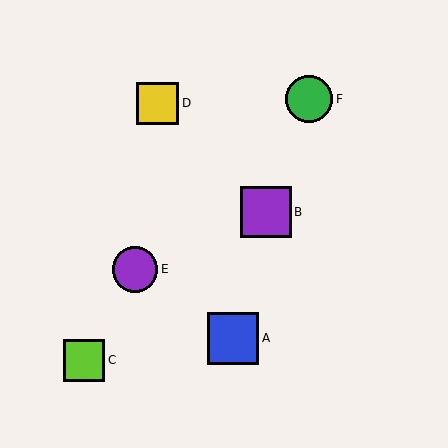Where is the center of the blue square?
The center of the blue square is at (233, 338).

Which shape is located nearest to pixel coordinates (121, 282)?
The purple circle (labeled E) at (135, 269) is nearest to that location.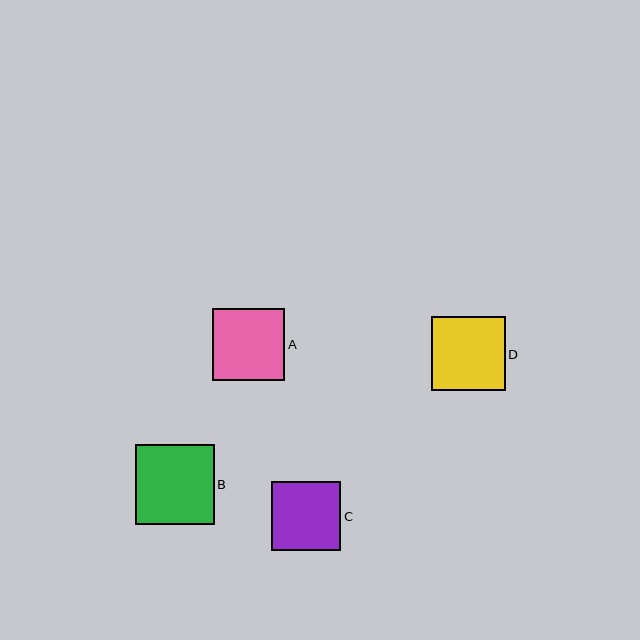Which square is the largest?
Square B is the largest with a size of approximately 79 pixels.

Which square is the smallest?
Square C is the smallest with a size of approximately 69 pixels.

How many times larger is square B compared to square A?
Square B is approximately 1.1 times the size of square A.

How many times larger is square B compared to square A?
Square B is approximately 1.1 times the size of square A.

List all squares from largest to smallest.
From largest to smallest: B, D, A, C.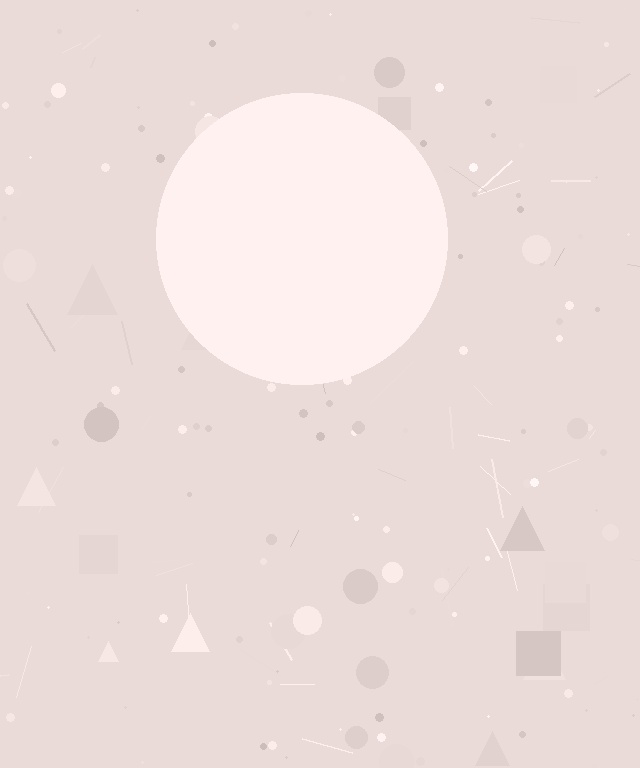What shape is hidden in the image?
A circle is hidden in the image.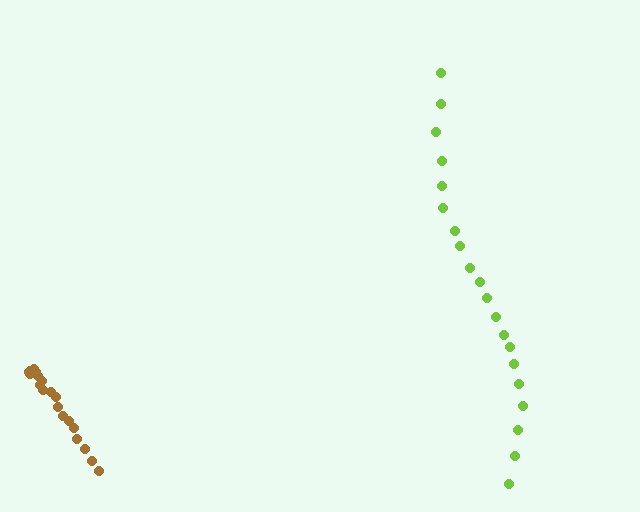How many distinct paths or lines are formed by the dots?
There are 2 distinct paths.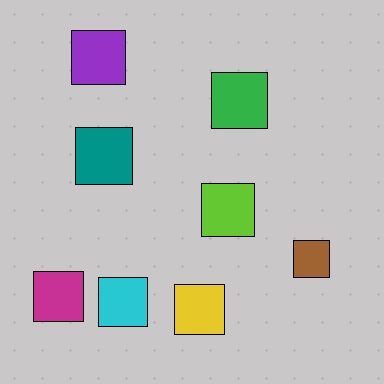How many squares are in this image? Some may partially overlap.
There are 8 squares.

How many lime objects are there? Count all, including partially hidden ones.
There is 1 lime object.